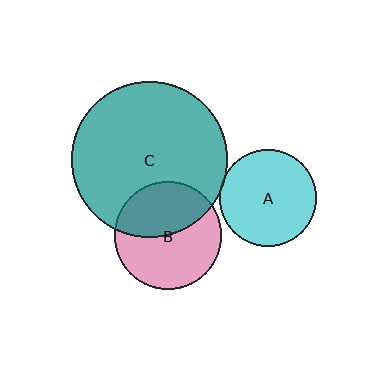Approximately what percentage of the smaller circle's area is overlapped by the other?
Approximately 5%.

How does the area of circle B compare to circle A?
Approximately 1.2 times.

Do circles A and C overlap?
Yes.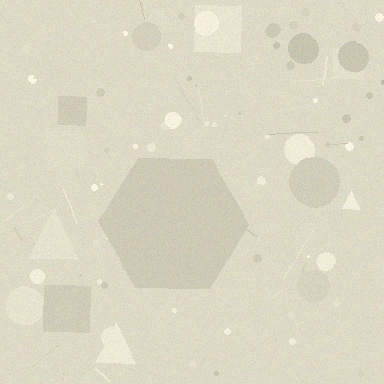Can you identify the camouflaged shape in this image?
The camouflaged shape is a hexagon.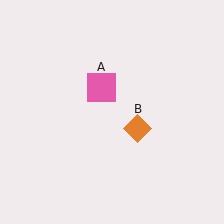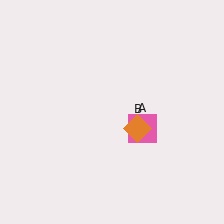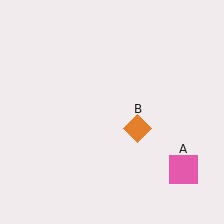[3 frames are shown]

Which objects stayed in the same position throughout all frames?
Orange diamond (object B) remained stationary.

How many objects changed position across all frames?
1 object changed position: pink square (object A).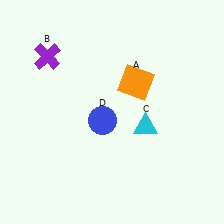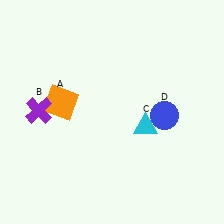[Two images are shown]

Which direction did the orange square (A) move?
The orange square (A) moved left.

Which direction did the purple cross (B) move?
The purple cross (B) moved down.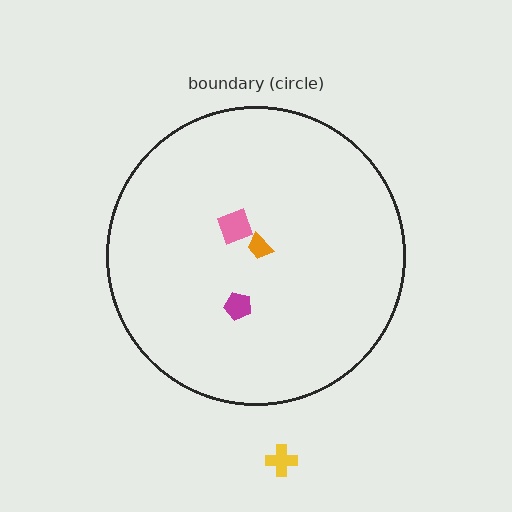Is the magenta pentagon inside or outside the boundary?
Inside.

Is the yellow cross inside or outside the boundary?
Outside.